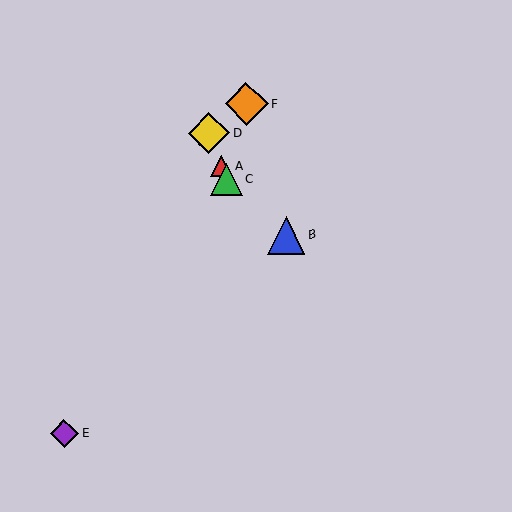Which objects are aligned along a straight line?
Objects A, C, D are aligned along a straight line.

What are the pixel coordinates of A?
Object A is at (221, 166).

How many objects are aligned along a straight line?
3 objects (A, C, D) are aligned along a straight line.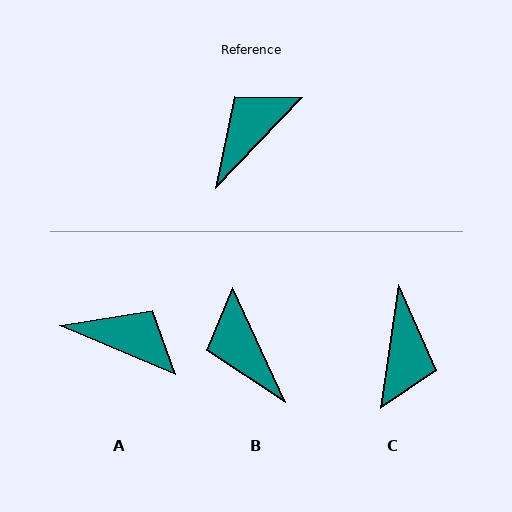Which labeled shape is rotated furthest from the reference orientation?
C, about 145 degrees away.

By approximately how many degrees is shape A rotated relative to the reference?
Approximately 69 degrees clockwise.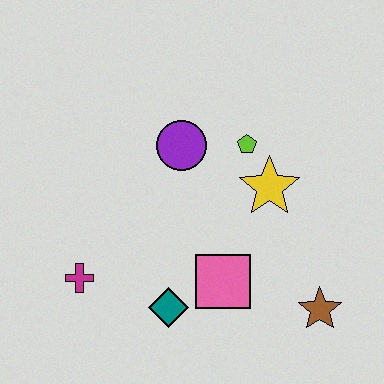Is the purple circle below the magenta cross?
No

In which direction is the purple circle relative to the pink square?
The purple circle is above the pink square.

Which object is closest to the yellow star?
The lime pentagon is closest to the yellow star.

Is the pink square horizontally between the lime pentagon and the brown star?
No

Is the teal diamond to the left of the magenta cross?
No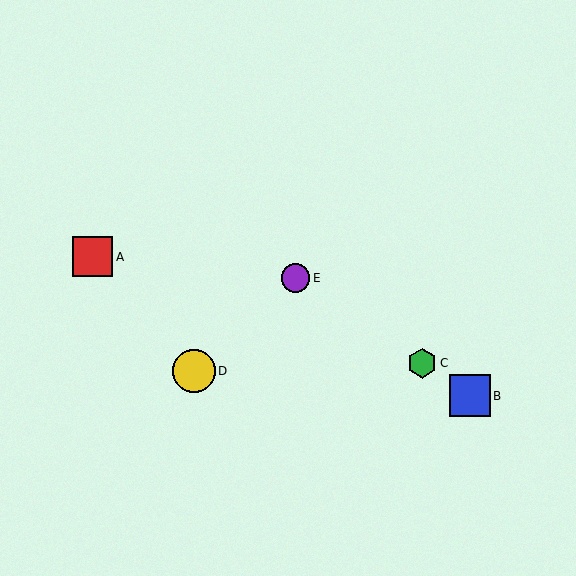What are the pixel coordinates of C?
Object C is at (422, 363).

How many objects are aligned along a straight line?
3 objects (B, C, E) are aligned along a straight line.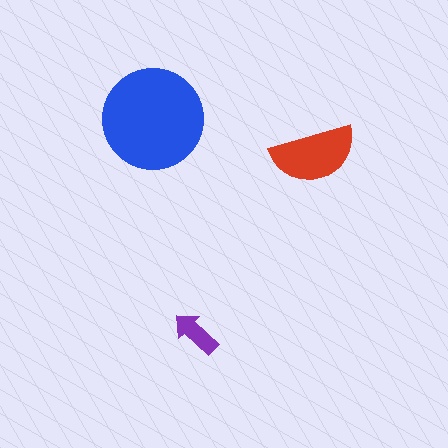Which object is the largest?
The blue circle.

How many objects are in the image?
There are 3 objects in the image.